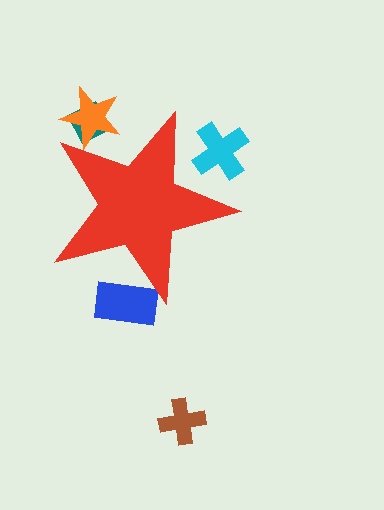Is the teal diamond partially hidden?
Yes, the teal diamond is partially hidden behind the red star.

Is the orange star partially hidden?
Yes, the orange star is partially hidden behind the red star.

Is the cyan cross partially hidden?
Yes, the cyan cross is partially hidden behind the red star.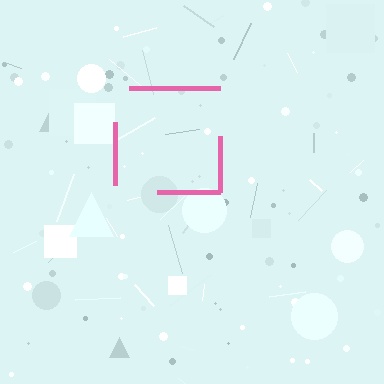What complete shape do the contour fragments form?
The contour fragments form a square.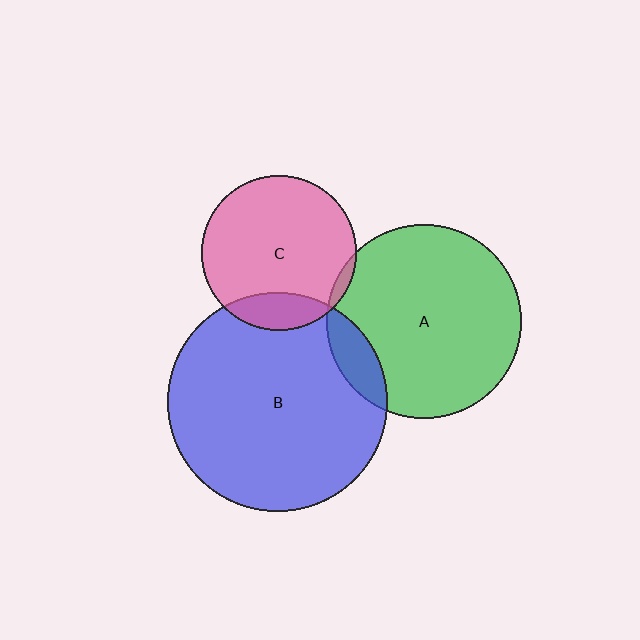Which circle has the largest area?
Circle B (blue).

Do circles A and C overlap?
Yes.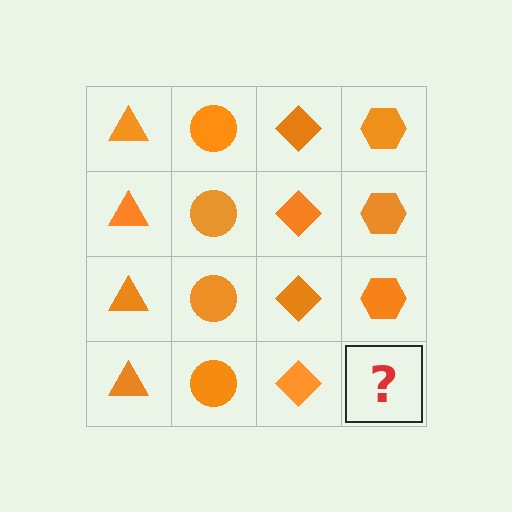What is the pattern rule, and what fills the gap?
The rule is that each column has a consistent shape. The gap should be filled with an orange hexagon.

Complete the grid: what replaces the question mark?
The question mark should be replaced with an orange hexagon.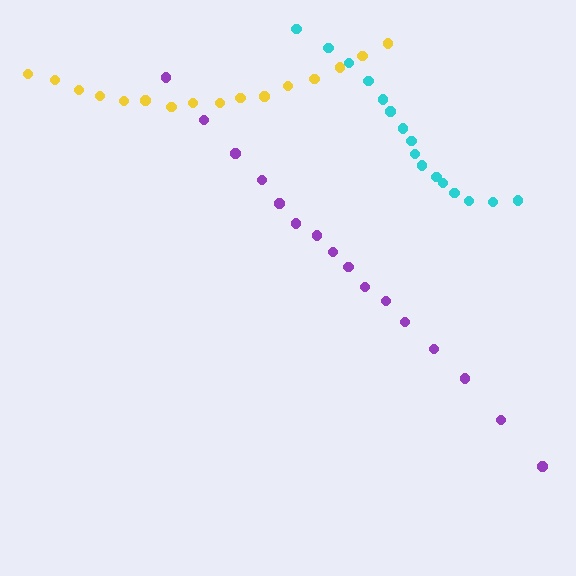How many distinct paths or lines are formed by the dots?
There are 3 distinct paths.